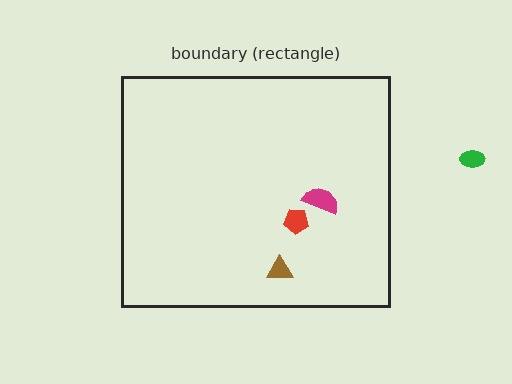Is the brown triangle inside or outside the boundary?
Inside.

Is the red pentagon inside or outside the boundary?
Inside.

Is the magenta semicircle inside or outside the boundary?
Inside.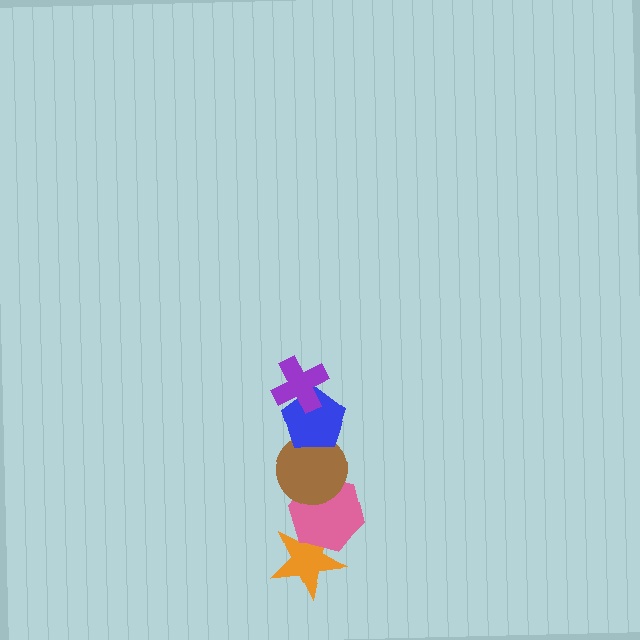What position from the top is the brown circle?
The brown circle is 3rd from the top.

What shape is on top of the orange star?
The pink hexagon is on top of the orange star.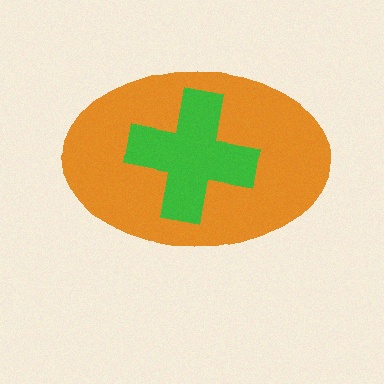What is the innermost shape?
The green cross.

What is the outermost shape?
The orange ellipse.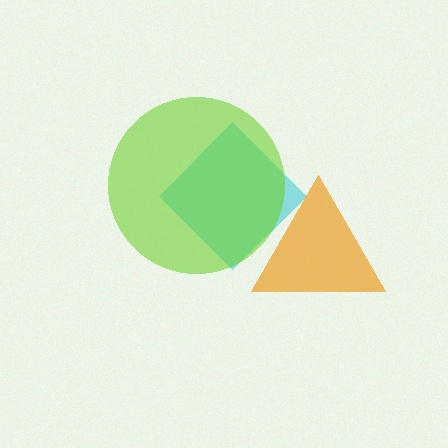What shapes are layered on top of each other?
The layered shapes are: a cyan diamond, an orange triangle, a lime circle.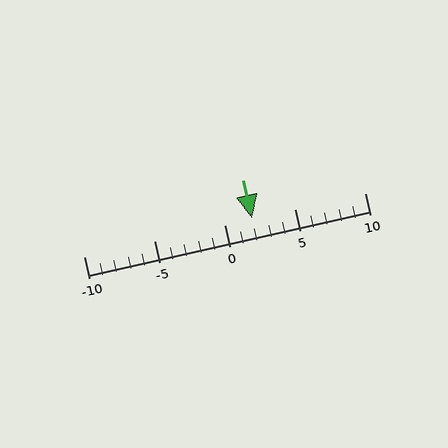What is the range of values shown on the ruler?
The ruler shows values from -10 to 10.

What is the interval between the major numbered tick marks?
The major tick marks are spaced 5 units apart.